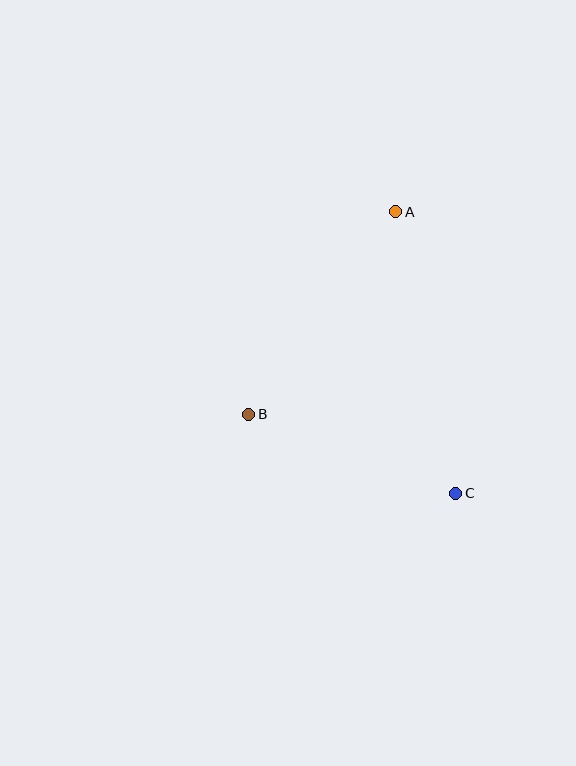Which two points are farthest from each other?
Points A and C are farthest from each other.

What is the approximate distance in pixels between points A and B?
The distance between A and B is approximately 251 pixels.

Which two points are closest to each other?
Points B and C are closest to each other.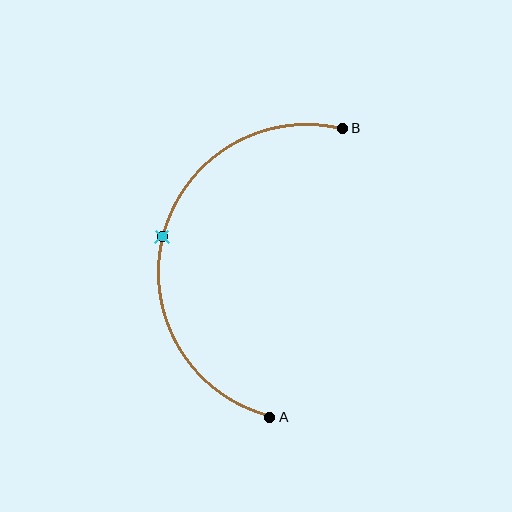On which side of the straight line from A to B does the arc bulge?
The arc bulges to the left of the straight line connecting A and B.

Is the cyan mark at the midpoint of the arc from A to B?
Yes. The cyan mark lies on the arc at equal arc-length from both A and B — it is the arc midpoint.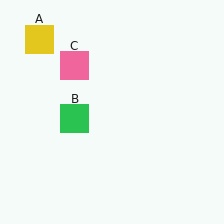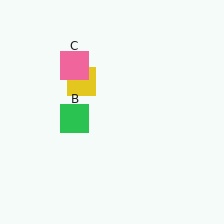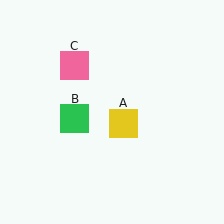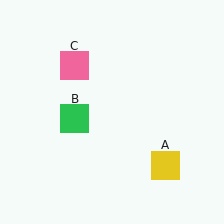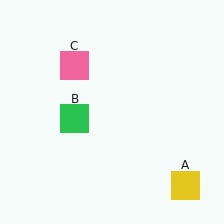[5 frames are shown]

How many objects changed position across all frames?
1 object changed position: yellow square (object A).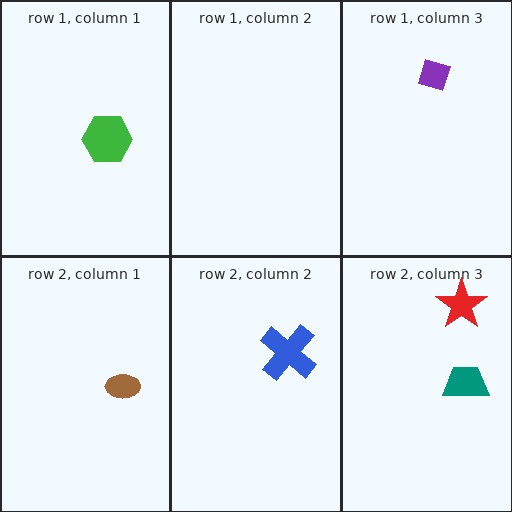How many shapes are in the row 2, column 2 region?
1.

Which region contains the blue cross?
The row 2, column 2 region.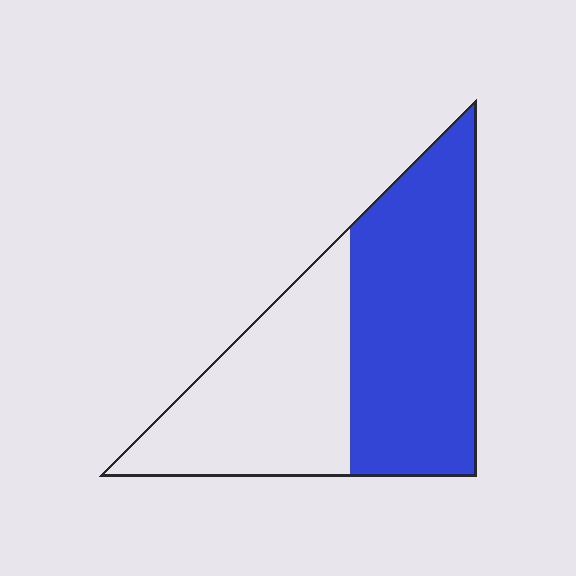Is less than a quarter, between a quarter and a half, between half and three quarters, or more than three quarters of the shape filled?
Between half and three quarters.